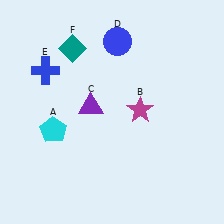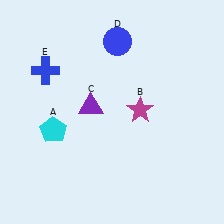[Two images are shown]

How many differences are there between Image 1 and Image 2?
There is 1 difference between the two images.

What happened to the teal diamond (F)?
The teal diamond (F) was removed in Image 2. It was in the top-left area of Image 1.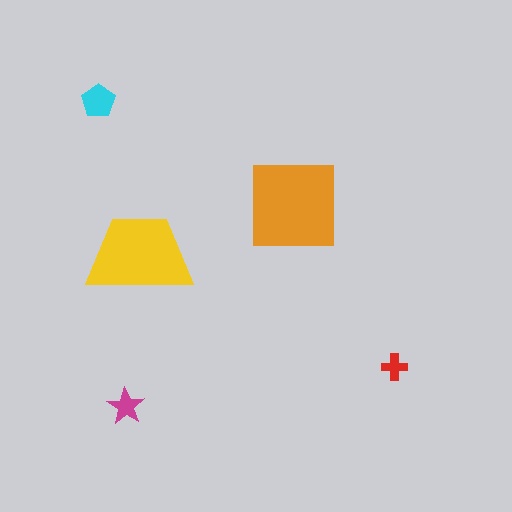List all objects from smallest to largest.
The red cross, the magenta star, the cyan pentagon, the yellow trapezoid, the orange square.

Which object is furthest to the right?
The red cross is rightmost.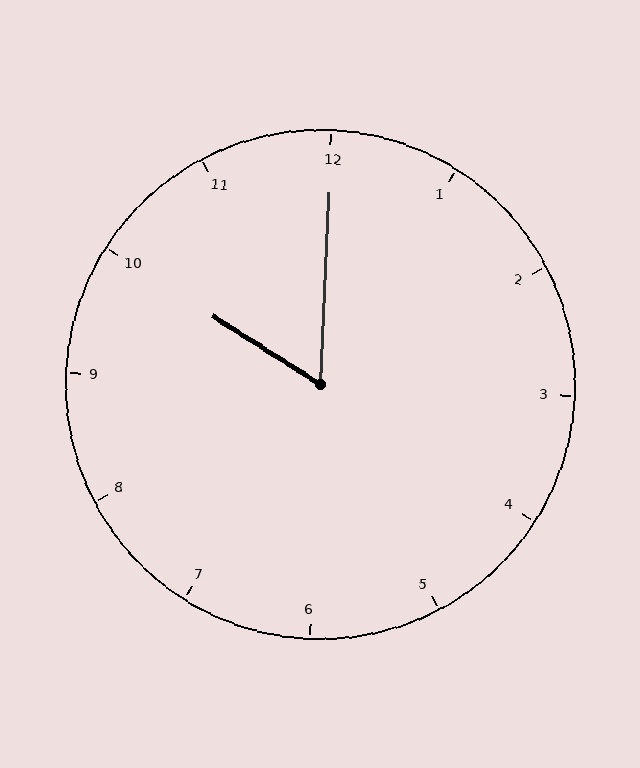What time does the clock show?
10:00.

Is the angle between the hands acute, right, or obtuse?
It is acute.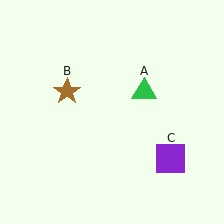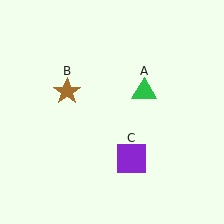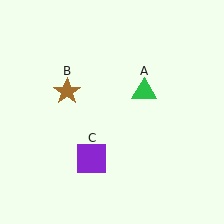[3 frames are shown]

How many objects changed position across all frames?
1 object changed position: purple square (object C).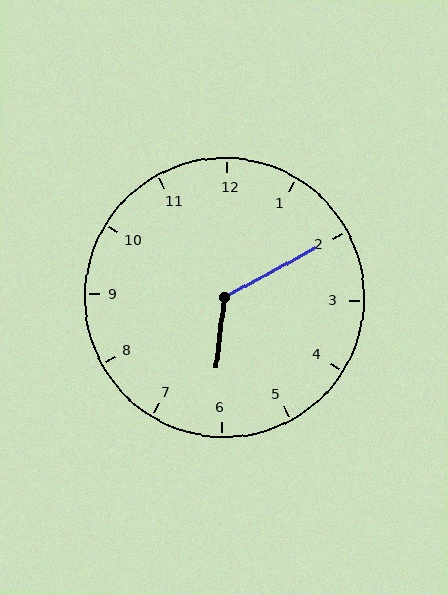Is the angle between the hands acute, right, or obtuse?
It is obtuse.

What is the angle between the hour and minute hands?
Approximately 125 degrees.